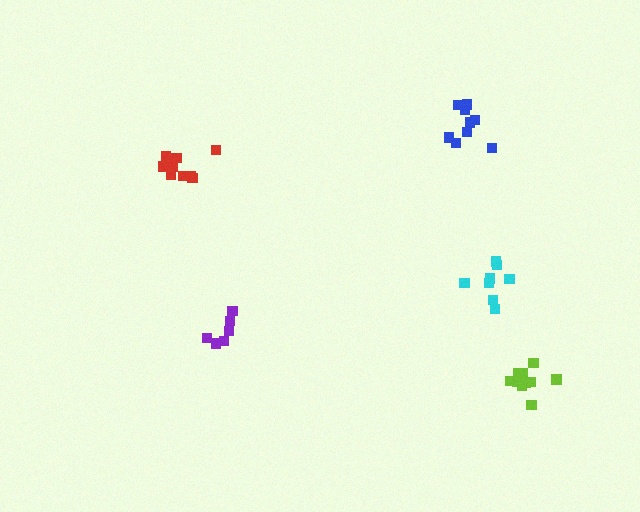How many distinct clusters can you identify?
There are 5 distinct clusters.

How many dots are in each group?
Group 1: 6 dots, Group 2: 11 dots, Group 3: 8 dots, Group 4: 9 dots, Group 5: 11 dots (45 total).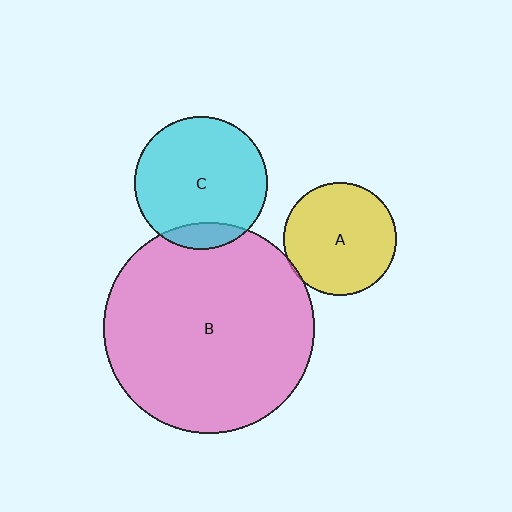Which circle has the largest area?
Circle B (pink).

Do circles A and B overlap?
Yes.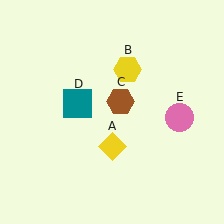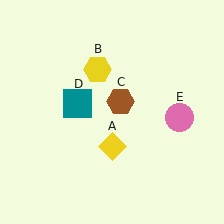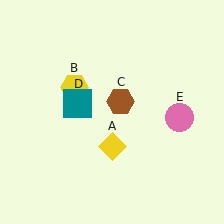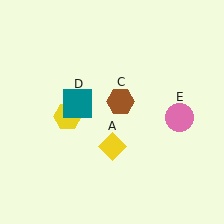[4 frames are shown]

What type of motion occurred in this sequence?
The yellow hexagon (object B) rotated counterclockwise around the center of the scene.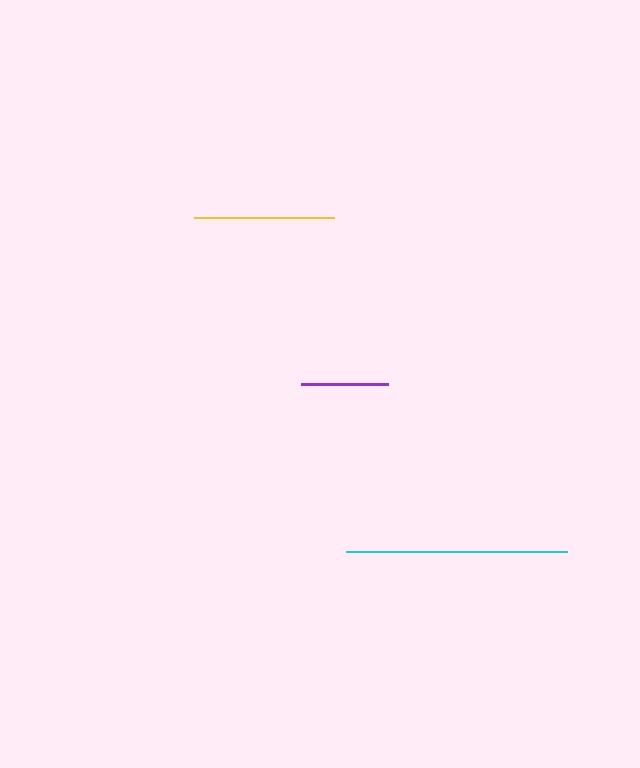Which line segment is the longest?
The cyan line is the longest at approximately 221 pixels.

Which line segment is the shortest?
The purple line is the shortest at approximately 87 pixels.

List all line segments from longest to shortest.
From longest to shortest: cyan, yellow, purple.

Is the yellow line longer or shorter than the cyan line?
The cyan line is longer than the yellow line.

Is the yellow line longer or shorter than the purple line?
The yellow line is longer than the purple line.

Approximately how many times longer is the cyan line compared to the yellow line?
The cyan line is approximately 1.6 times the length of the yellow line.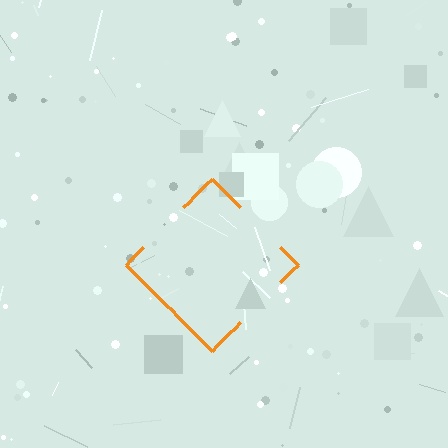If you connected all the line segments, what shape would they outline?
They would outline a diamond.